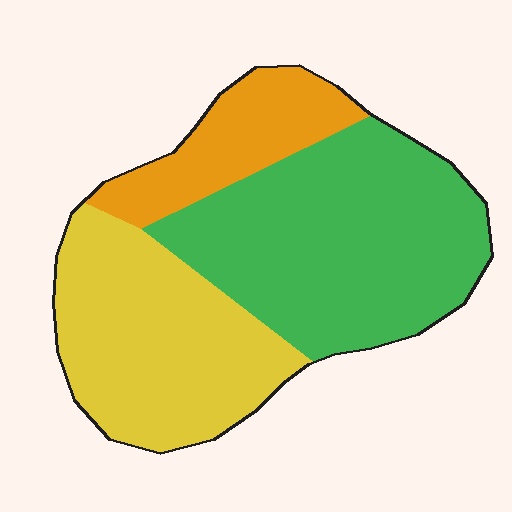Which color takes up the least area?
Orange, at roughly 15%.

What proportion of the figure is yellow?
Yellow covers 36% of the figure.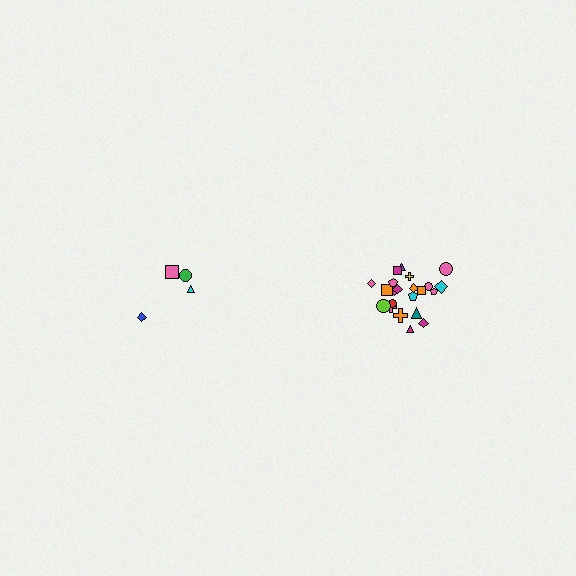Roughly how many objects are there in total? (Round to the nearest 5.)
Roughly 25 objects in total.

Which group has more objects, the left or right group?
The right group.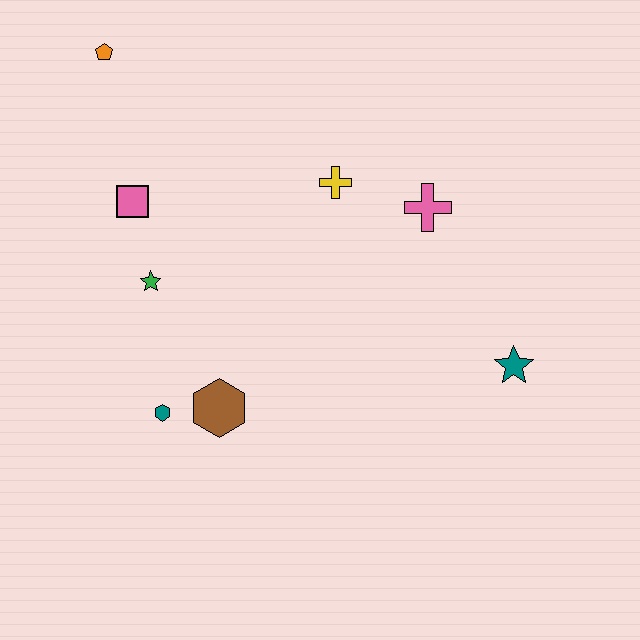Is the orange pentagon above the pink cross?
Yes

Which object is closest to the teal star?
The pink cross is closest to the teal star.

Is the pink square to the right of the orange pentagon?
Yes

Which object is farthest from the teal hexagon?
The orange pentagon is farthest from the teal hexagon.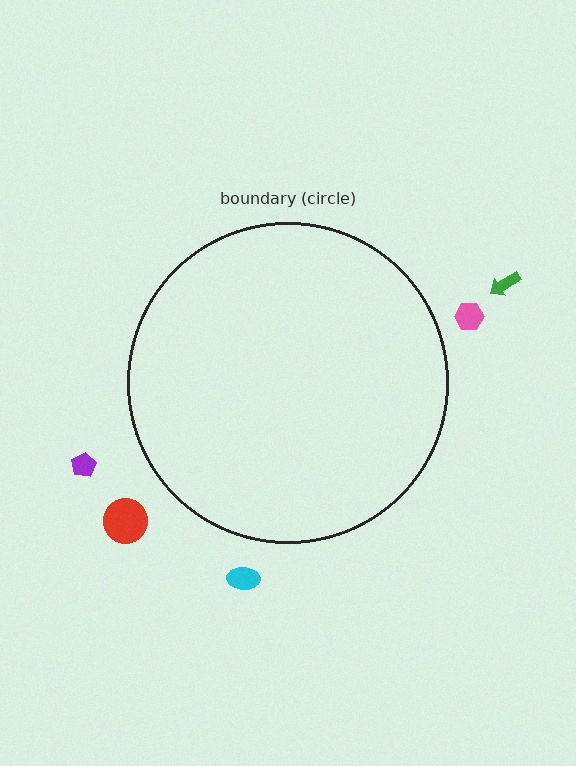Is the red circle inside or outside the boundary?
Outside.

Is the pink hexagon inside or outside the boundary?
Outside.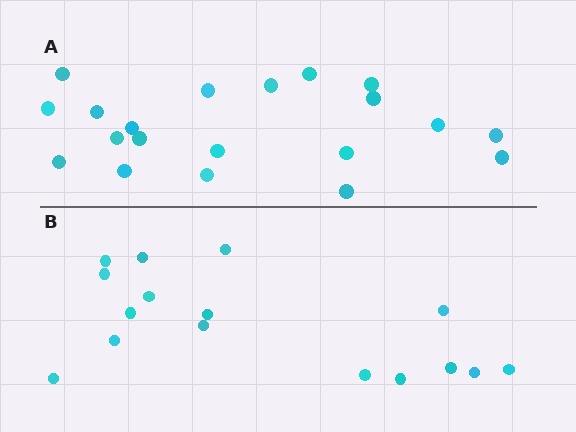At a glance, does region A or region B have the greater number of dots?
Region A (the top region) has more dots.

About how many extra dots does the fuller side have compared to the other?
Region A has about 4 more dots than region B.